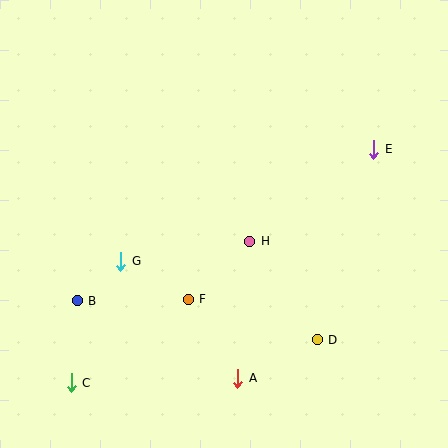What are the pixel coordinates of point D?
Point D is at (317, 340).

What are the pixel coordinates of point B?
Point B is at (77, 301).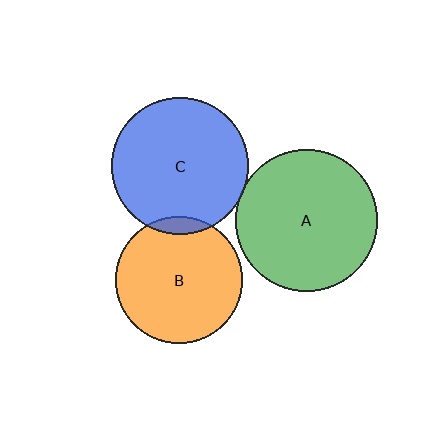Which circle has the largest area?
Circle A (green).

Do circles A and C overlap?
Yes.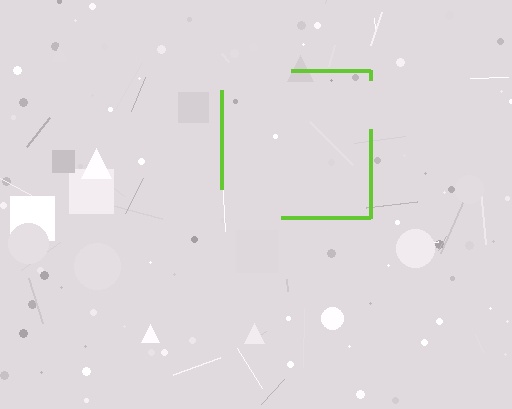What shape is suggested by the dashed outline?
The dashed outline suggests a square.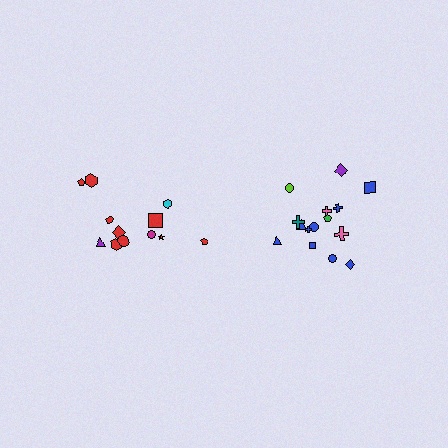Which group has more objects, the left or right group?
The right group.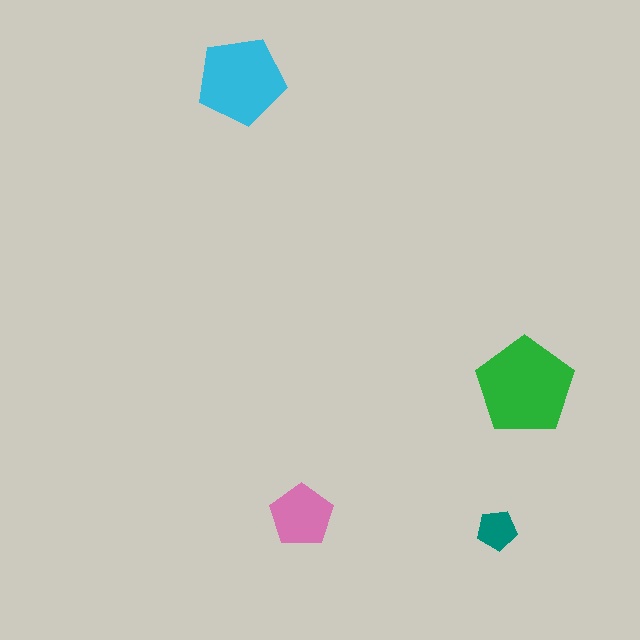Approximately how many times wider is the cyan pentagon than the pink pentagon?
About 1.5 times wider.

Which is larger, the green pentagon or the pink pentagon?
The green one.